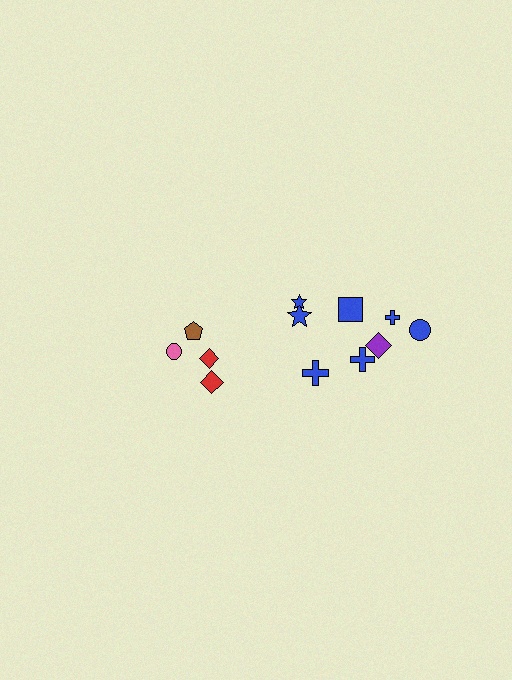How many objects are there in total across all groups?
There are 12 objects.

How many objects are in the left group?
There are 4 objects.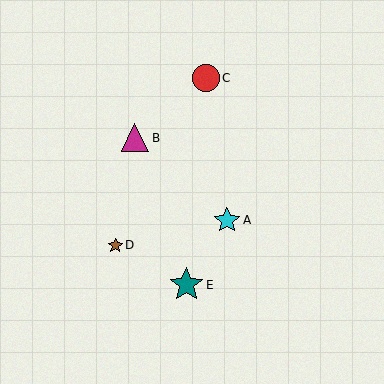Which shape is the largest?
The teal star (labeled E) is the largest.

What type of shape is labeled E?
Shape E is a teal star.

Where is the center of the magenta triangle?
The center of the magenta triangle is at (135, 138).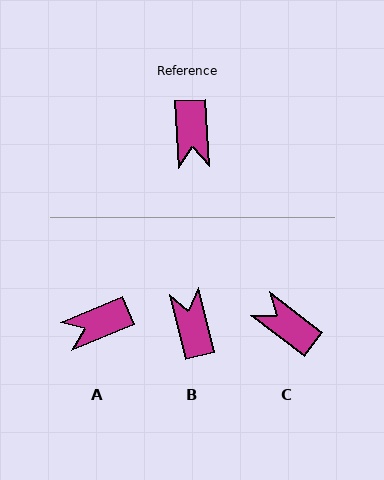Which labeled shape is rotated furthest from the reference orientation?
B, about 169 degrees away.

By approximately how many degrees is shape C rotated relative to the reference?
Approximately 131 degrees clockwise.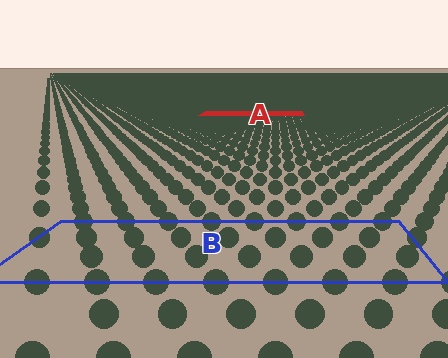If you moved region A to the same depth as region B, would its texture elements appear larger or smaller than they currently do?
They would appear larger. At a closer depth, the same texture elements are projected at a bigger on-screen size.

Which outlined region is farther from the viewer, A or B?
Region A is farther from the viewer — the texture elements inside it appear smaller and more densely packed.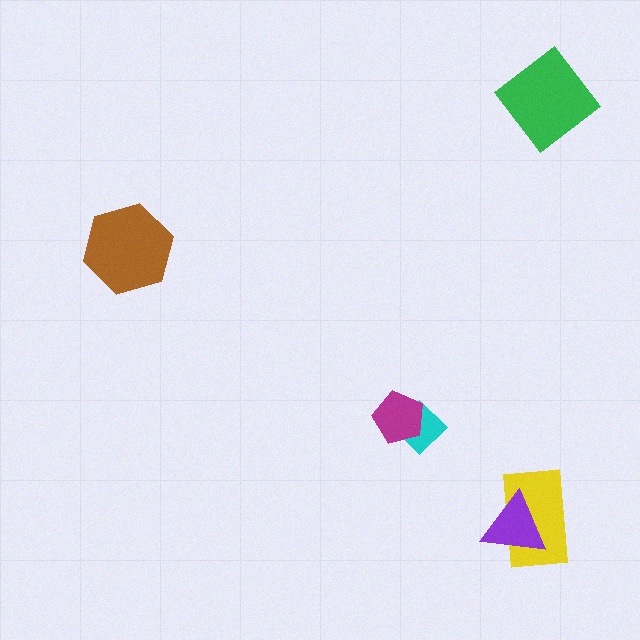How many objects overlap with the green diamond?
0 objects overlap with the green diamond.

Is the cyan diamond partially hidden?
Yes, it is partially covered by another shape.